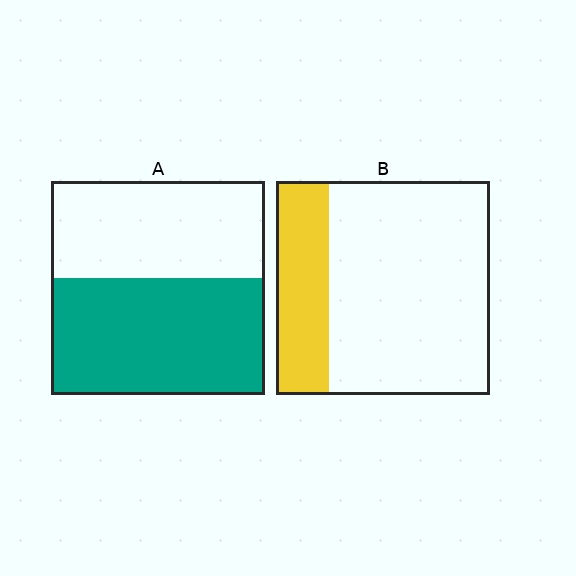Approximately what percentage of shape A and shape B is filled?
A is approximately 55% and B is approximately 25%.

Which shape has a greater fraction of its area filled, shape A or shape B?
Shape A.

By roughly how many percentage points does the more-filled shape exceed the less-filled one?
By roughly 30 percentage points (A over B).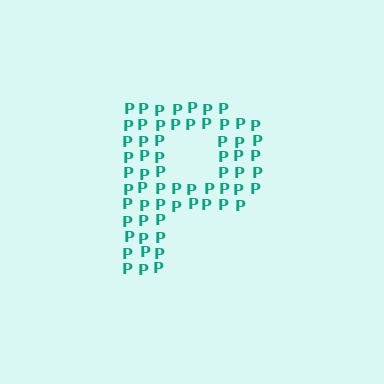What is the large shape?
The large shape is the letter P.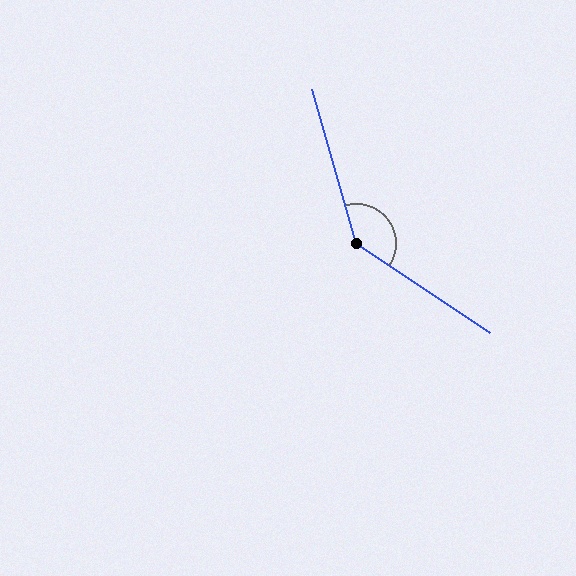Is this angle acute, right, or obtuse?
It is obtuse.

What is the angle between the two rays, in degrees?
Approximately 140 degrees.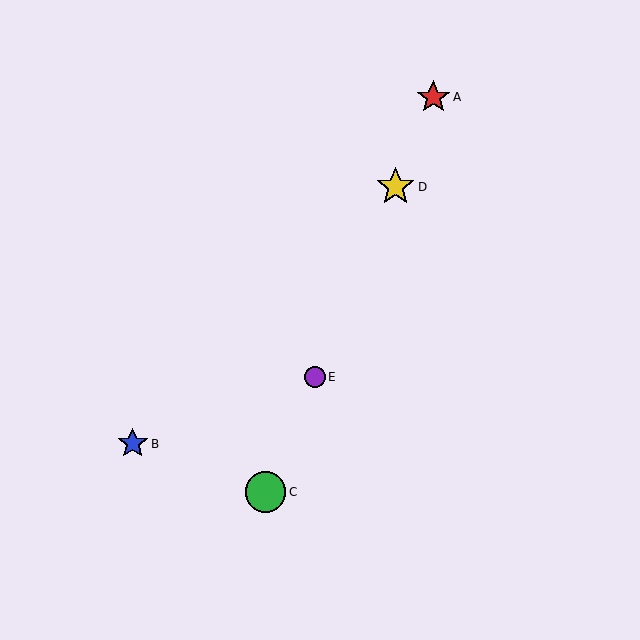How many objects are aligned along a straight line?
4 objects (A, C, D, E) are aligned along a straight line.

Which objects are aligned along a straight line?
Objects A, C, D, E are aligned along a straight line.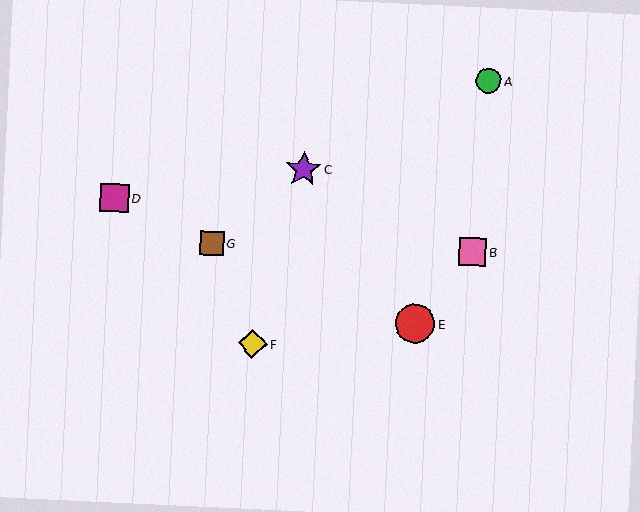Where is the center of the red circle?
The center of the red circle is at (415, 323).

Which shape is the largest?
The red circle (labeled E) is the largest.